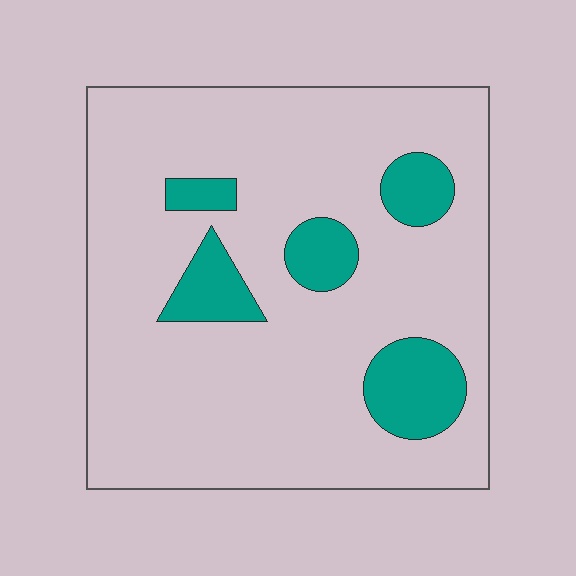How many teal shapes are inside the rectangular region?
5.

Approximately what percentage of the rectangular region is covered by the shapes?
Approximately 15%.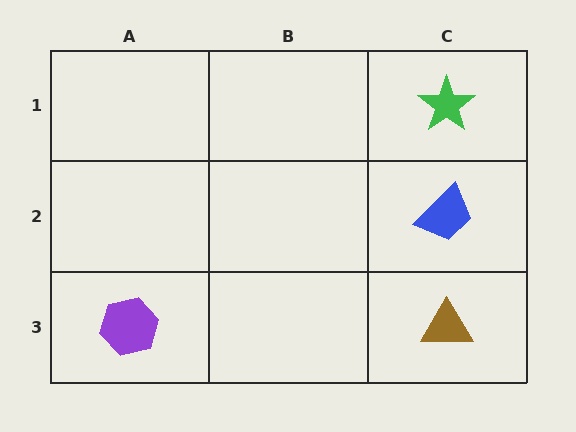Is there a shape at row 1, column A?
No, that cell is empty.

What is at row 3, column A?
A purple hexagon.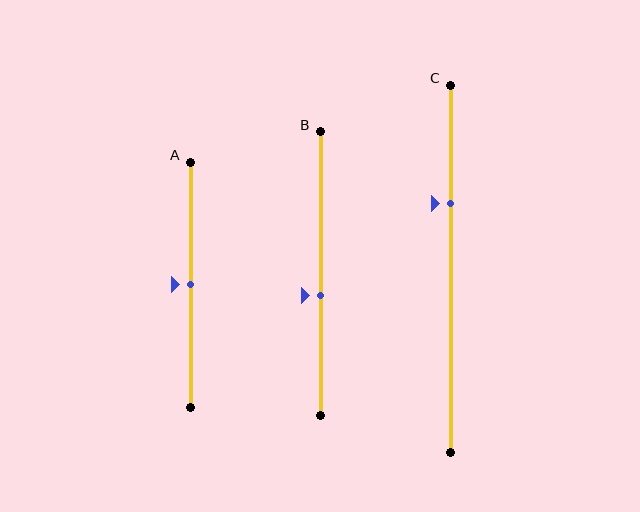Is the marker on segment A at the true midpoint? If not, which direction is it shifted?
Yes, the marker on segment A is at the true midpoint.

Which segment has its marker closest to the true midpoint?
Segment A has its marker closest to the true midpoint.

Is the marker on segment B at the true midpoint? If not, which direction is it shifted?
No, the marker on segment B is shifted downward by about 7% of the segment length.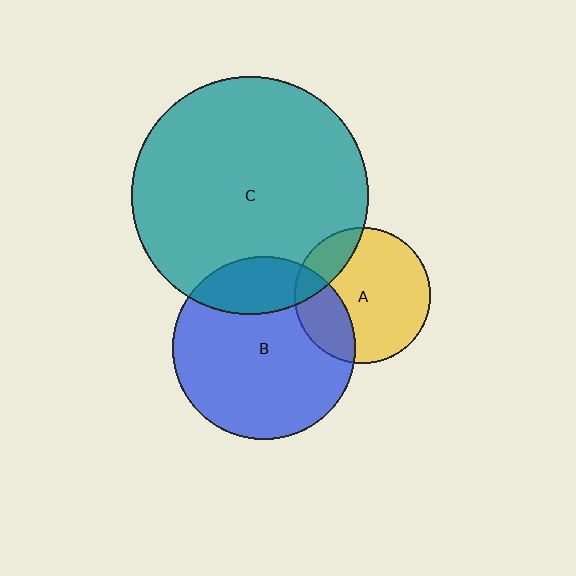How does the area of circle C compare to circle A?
Approximately 3.1 times.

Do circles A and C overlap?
Yes.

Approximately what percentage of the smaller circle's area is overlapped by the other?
Approximately 20%.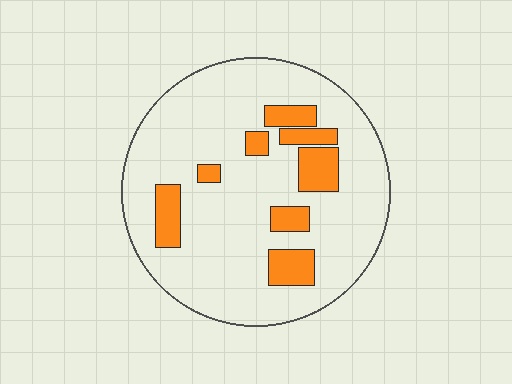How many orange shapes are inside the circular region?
8.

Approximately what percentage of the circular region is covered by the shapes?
Approximately 15%.